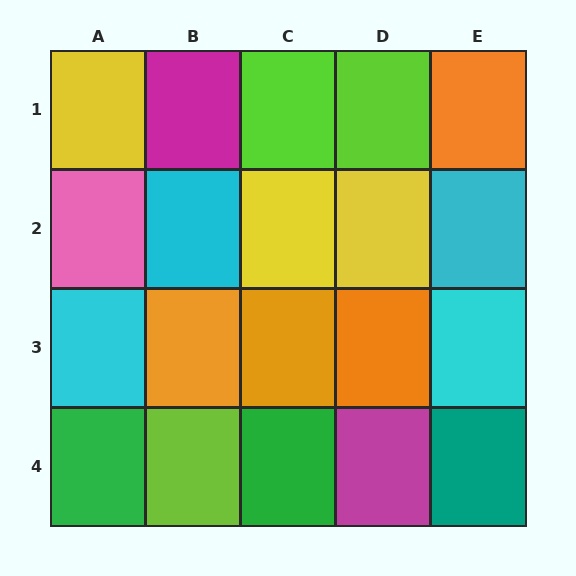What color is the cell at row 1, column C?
Lime.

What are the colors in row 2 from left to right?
Pink, cyan, yellow, yellow, cyan.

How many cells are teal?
1 cell is teal.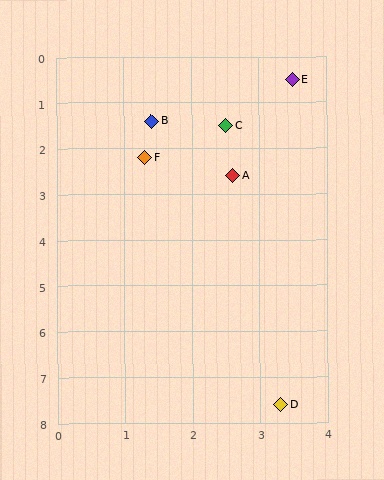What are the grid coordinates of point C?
Point C is at approximately (2.5, 1.5).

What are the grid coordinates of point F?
Point F is at approximately (1.3, 2.2).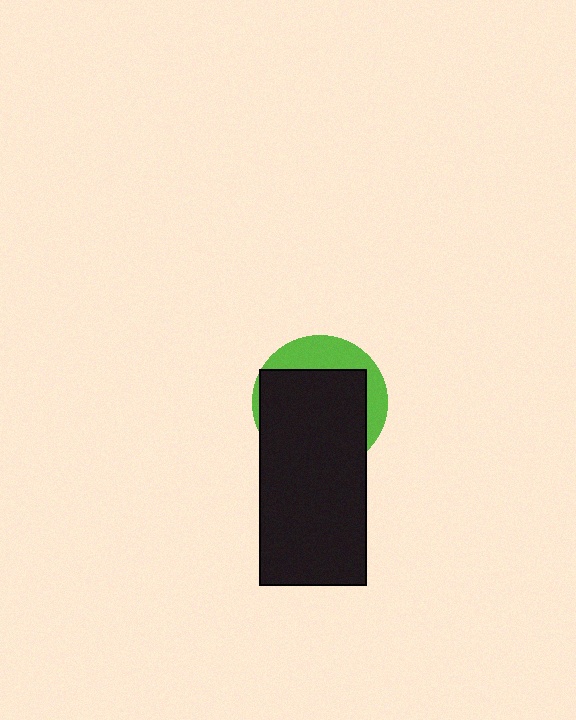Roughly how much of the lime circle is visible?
A small part of it is visible (roughly 31%).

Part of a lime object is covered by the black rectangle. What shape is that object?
It is a circle.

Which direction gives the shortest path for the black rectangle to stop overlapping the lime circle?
Moving toward the lower-left gives the shortest separation.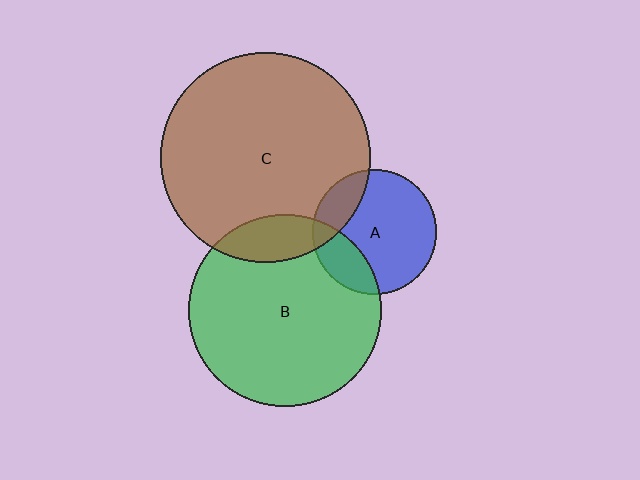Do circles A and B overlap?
Yes.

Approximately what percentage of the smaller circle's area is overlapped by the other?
Approximately 20%.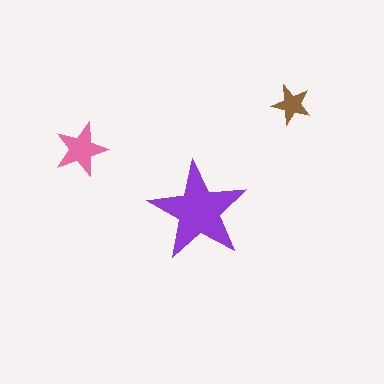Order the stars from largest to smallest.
the purple one, the pink one, the brown one.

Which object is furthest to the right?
The brown star is rightmost.